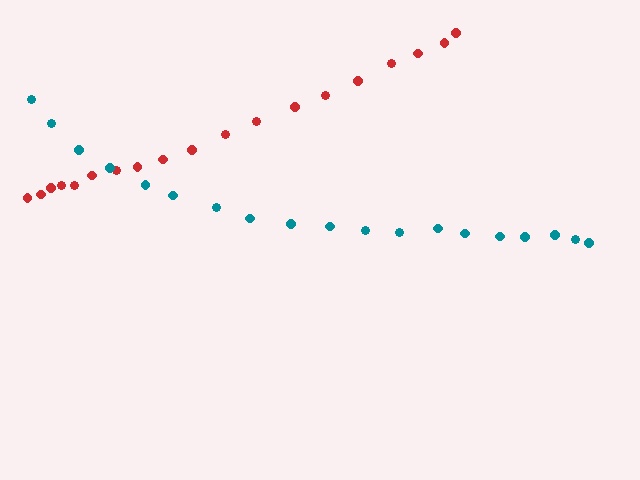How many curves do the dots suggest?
There are 2 distinct paths.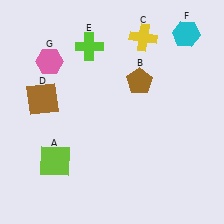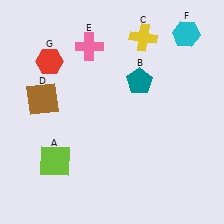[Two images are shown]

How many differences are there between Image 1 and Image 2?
There are 3 differences between the two images.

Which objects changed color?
B changed from brown to teal. E changed from lime to pink. G changed from pink to red.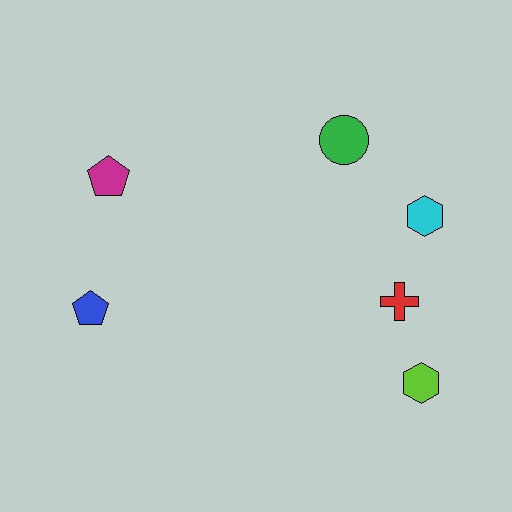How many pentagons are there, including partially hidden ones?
There are 2 pentagons.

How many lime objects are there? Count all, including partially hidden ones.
There is 1 lime object.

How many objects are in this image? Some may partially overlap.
There are 6 objects.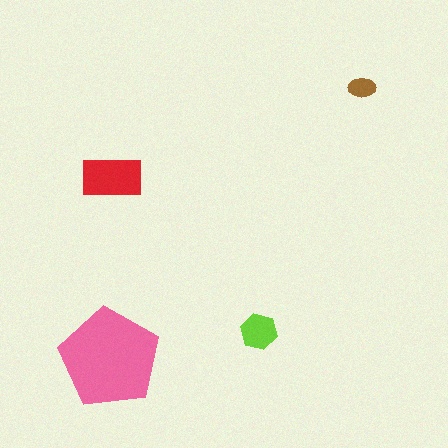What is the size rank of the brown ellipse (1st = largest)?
4th.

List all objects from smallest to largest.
The brown ellipse, the lime hexagon, the red rectangle, the pink pentagon.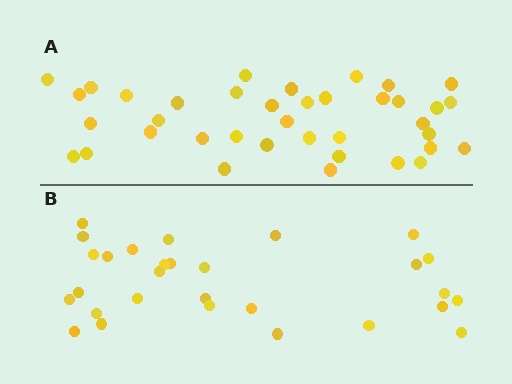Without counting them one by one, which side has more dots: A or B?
Region A (the top region) has more dots.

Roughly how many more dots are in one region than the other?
Region A has roughly 8 or so more dots than region B.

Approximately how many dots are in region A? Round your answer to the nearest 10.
About 40 dots. (The exact count is 38, which rounds to 40.)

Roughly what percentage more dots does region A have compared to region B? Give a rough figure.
About 30% more.